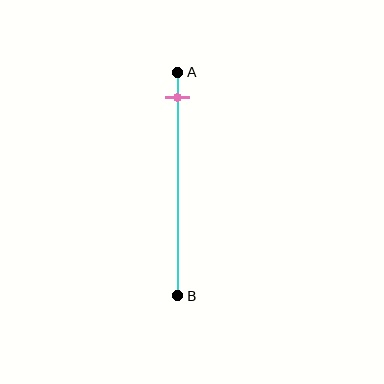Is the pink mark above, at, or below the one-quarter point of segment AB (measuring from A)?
The pink mark is above the one-quarter point of segment AB.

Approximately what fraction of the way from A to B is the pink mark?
The pink mark is approximately 10% of the way from A to B.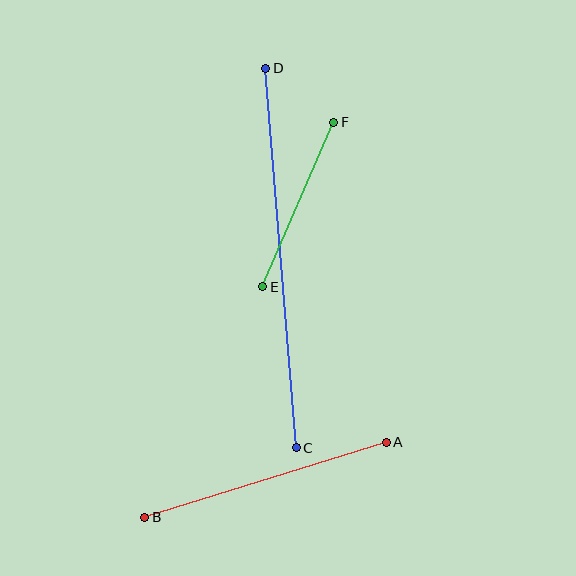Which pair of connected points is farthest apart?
Points C and D are farthest apart.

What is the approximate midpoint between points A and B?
The midpoint is at approximately (265, 480) pixels.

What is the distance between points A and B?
The distance is approximately 253 pixels.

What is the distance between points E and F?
The distance is approximately 179 pixels.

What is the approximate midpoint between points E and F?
The midpoint is at approximately (298, 205) pixels.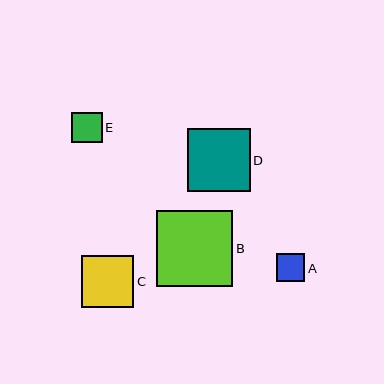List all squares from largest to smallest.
From largest to smallest: B, D, C, E, A.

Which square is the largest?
Square B is the largest with a size of approximately 77 pixels.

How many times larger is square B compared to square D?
Square B is approximately 1.2 times the size of square D.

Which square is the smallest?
Square A is the smallest with a size of approximately 28 pixels.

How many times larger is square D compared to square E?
Square D is approximately 2.1 times the size of square E.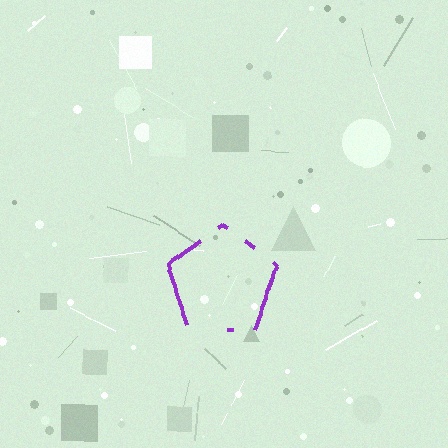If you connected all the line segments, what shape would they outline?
They would outline a pentagon.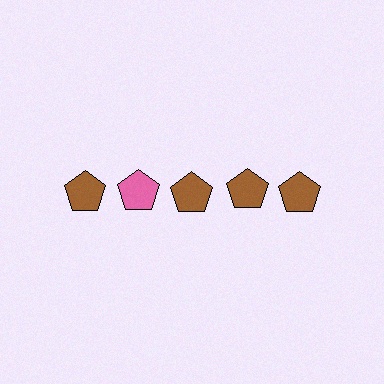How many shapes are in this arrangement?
There are 5 shapes arranged in a grid pattern.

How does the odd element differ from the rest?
It has a different color: pink instead of brown.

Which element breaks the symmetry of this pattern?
The pink pentagon in the top row, second from left column breaks the symmetry. All other shapes are brown pentagons.